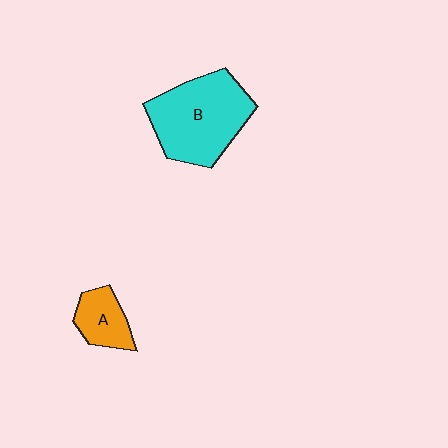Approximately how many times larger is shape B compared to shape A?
Approximately 2.6 times.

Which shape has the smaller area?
Shape A (orange).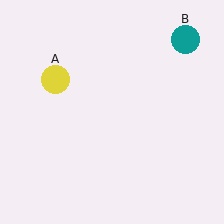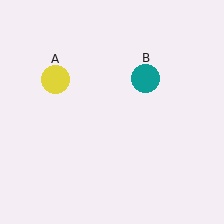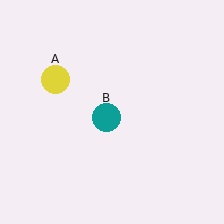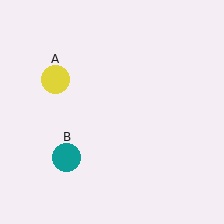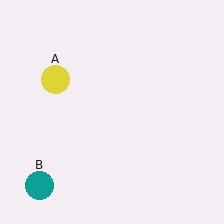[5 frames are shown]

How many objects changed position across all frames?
1 object changed position: teal circle (object B).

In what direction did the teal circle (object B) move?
The teal circle (object B) moved down and to the left.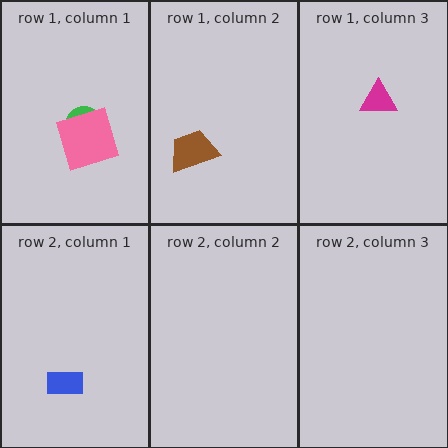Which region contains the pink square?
The row 1, column 1 region.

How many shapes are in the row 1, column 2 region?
1.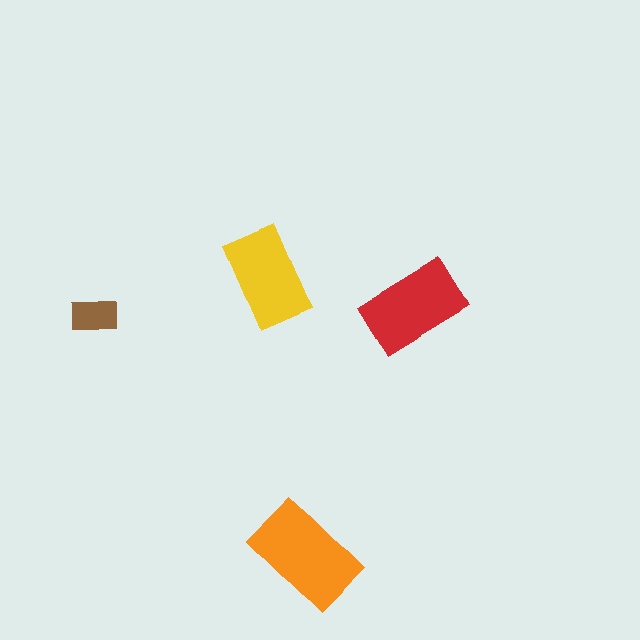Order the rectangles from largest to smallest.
the orange one, the red one, the yellow one, the brown one.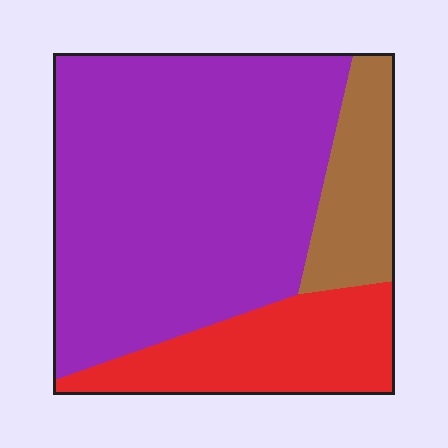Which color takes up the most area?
Purple, at roughly 65%.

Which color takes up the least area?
Brown, at roughly 15%.